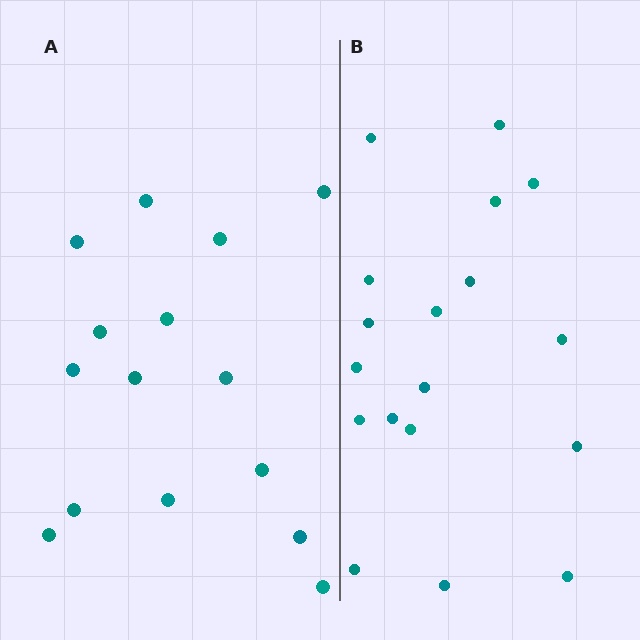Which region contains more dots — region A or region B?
Region B (the right region) has more dots.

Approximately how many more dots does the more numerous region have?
Region B has just a few more — roughly 2 or 3 more dots than region A.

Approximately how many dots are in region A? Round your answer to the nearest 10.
About 20 dots. (The exact count is 15, which rounds to 20.)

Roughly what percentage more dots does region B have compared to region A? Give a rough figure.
About 20% more.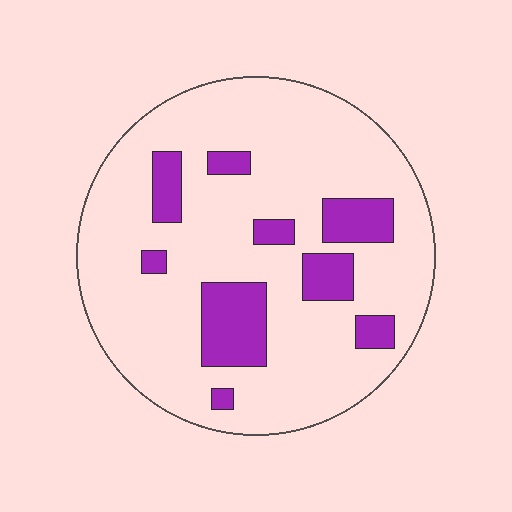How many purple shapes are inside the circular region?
9.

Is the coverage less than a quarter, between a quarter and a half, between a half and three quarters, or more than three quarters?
Less than a quarter.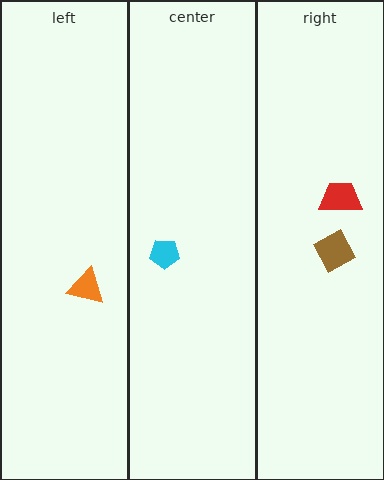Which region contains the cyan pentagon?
The center region.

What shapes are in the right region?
The red trapezoid, the brown square.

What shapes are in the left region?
The orange triangle.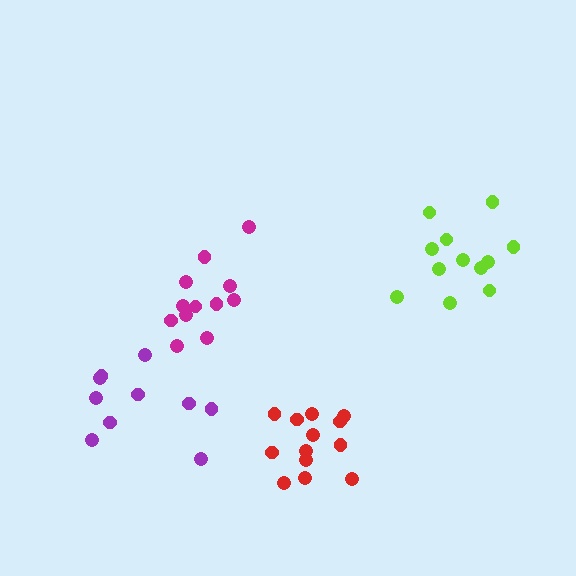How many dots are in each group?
Group 1: 10 dots, Group 2: 12 dots, Group 3: 12 dots, Group 4: 13 dots (47 total).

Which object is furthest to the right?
The lime cluster is rightmost.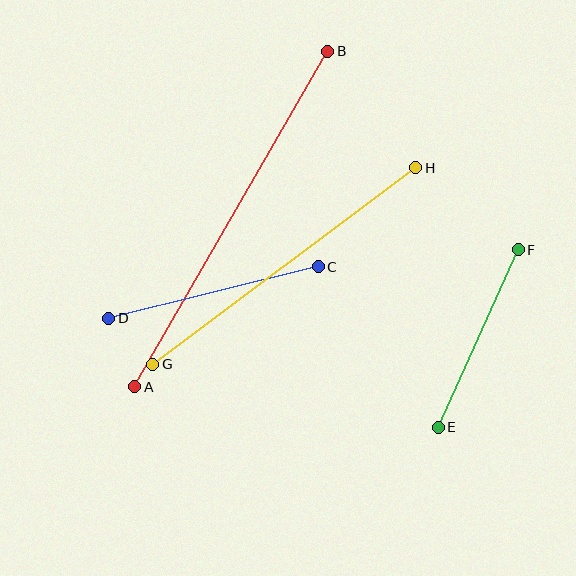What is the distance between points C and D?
The distance is approximately 216 pixels.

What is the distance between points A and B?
The distance is approximately 387 pixels.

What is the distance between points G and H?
The distance is approximately 329 pixels.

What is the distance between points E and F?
The distance is approximately 194 pixels.